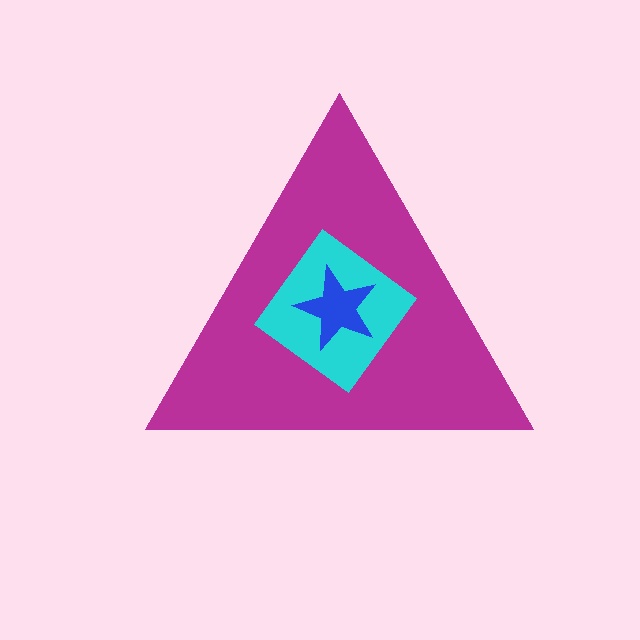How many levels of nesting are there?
3.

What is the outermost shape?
The magenta triangle.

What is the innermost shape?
The blue star.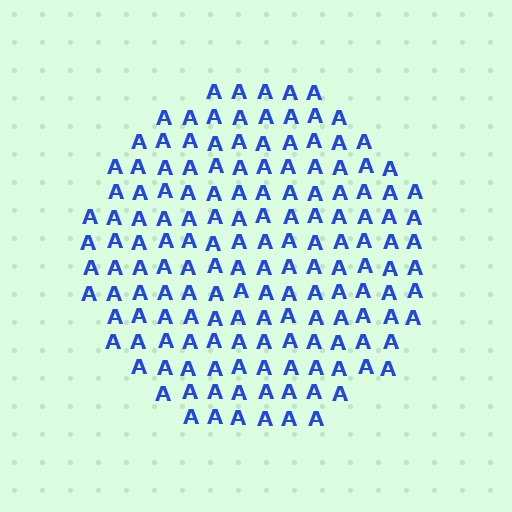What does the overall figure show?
The overall figure shows a circle.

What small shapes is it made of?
It is made of small letter A's.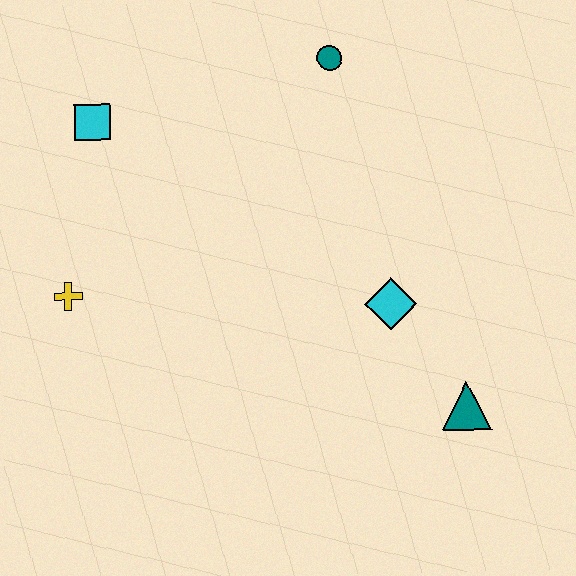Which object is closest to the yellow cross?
The cyan square is closest to the yellow cross.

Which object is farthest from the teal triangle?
The cyan square is farthest from the teal triangle.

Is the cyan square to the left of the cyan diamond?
Yes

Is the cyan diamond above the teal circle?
No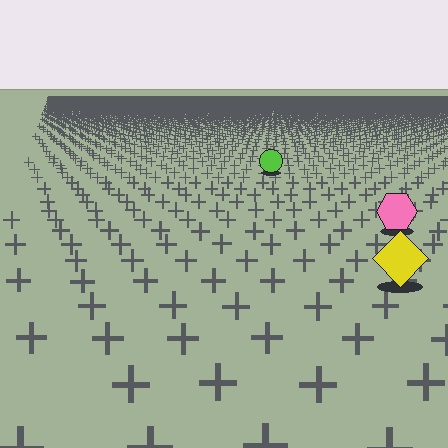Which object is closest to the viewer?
The yellow diamond is closest. The texture marks near it are larger and more spread out.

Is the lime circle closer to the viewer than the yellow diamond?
No. The yellow diamond is closer — you can tell from the texture gradient: the ground texture is coarser near it.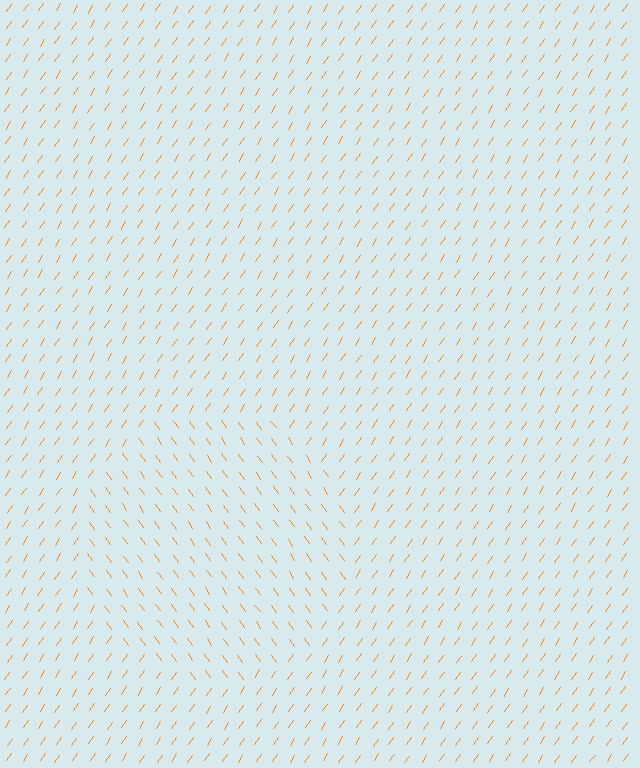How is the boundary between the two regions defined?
The boundary is defined purely by a change in line orientation (approximately 70 degrees difference). All lines are the same color and thickness.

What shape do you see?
I see a circle.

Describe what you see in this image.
The image is filled with small orange line segments. A circle region in the image has lines oriented differently from the surrounding lines, creating a visible texture boundary.